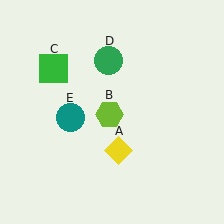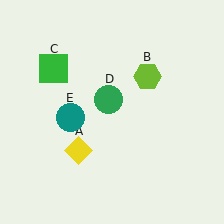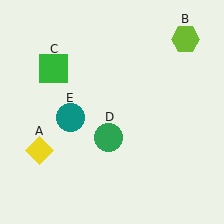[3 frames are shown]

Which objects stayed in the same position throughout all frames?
Green square (object C) and teal circle (object E) remained stationary.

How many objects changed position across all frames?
3 objects changed position: yellow diamond (object A), lime hexagon (object B), green circle (object D).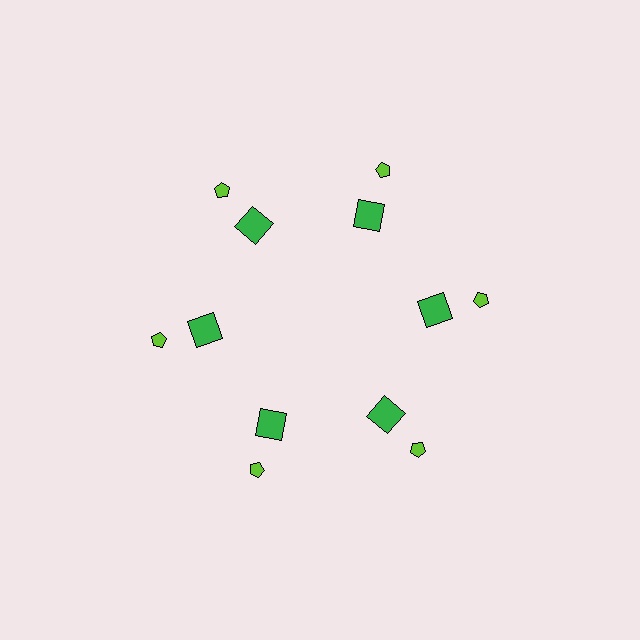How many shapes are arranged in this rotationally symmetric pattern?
There are 12 shapes, arranged in 6 groups of 2.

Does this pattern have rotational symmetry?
Yes, this pattern has 6-fold rotational symmetry. It looks the same after rotating 60 degrees around the center.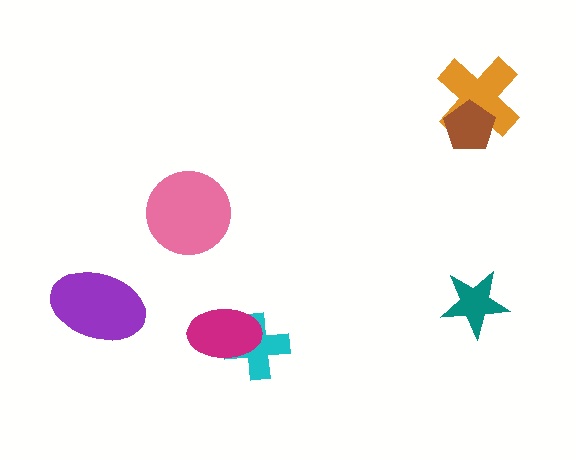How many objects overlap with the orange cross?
1 object overlaps with the orange cross.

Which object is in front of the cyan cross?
The magenta ellipse is in front of the cyan cross.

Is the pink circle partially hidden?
No, no other shape covers it.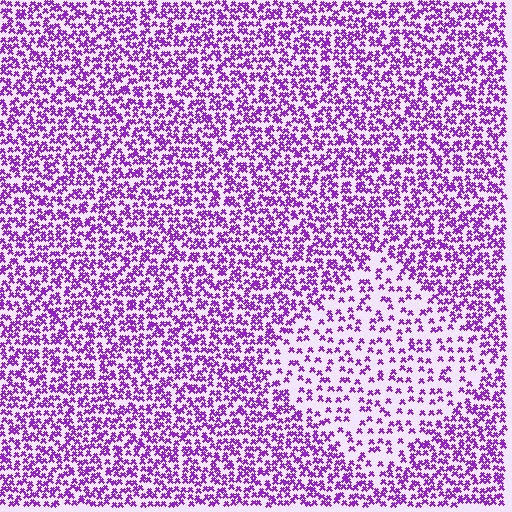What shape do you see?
I see a diamond.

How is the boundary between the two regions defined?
The boundary is defined by a change in element density (approximately 2.1x ratio). All elements are the same color, size, and shape.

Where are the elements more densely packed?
The elements are more densely packed outside the diamond boundary.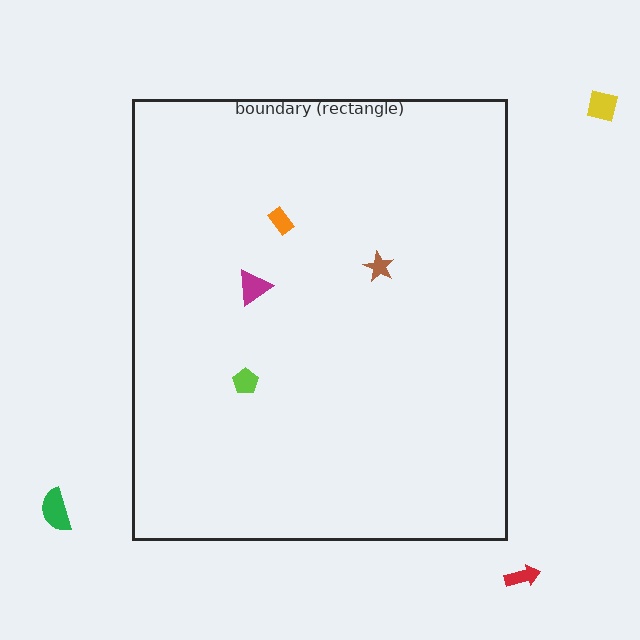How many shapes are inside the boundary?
4 inside, 3 outside.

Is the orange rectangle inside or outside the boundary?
Inside.